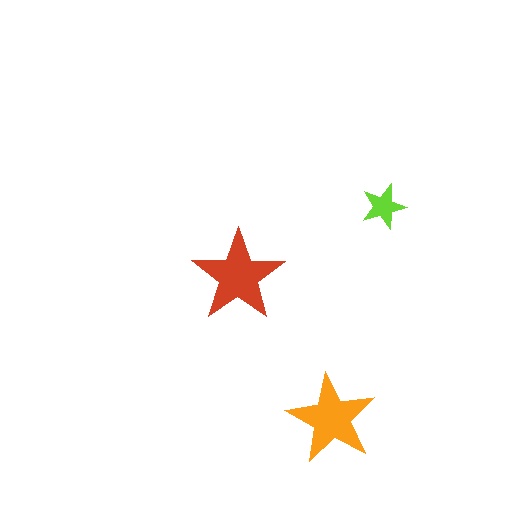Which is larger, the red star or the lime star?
The red one.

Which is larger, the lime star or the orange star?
The orange one.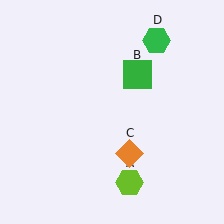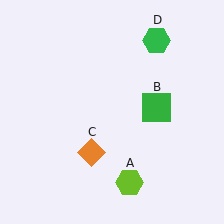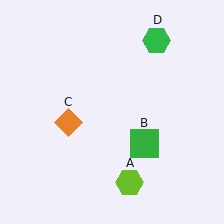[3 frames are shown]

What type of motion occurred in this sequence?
The green square (object B), orange diamond (object C) rotated clockwise around the center of the scene.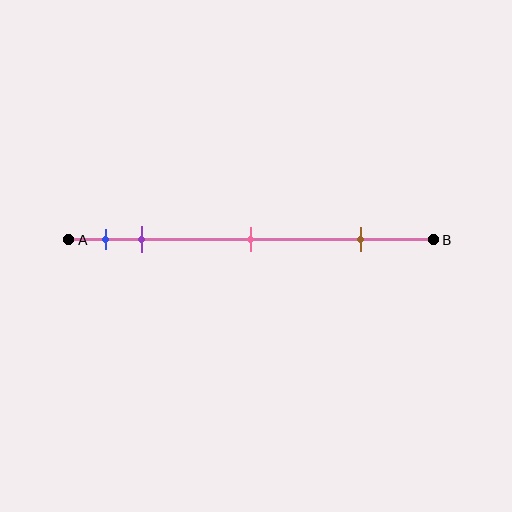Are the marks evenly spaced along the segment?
No, the marks are not evenly spaced.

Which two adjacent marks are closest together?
The blue and purple marks are the closest adjacent pair.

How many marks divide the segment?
There are 4 marks dividing the segment.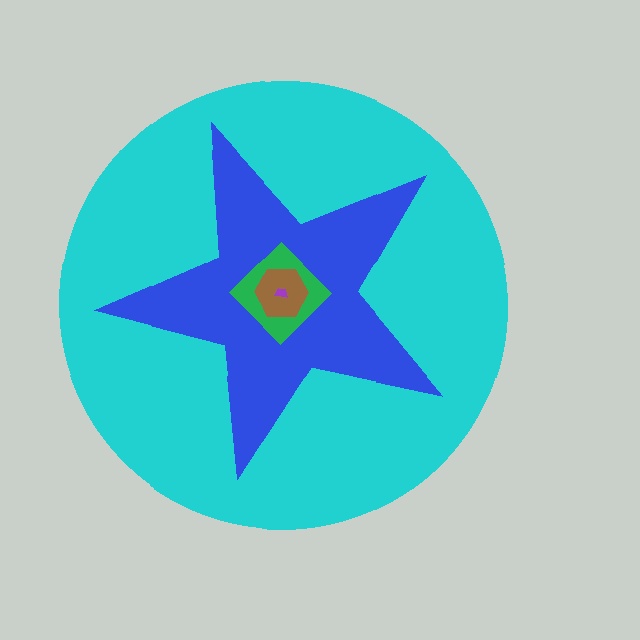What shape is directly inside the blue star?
The green diamond.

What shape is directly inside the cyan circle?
The blue star.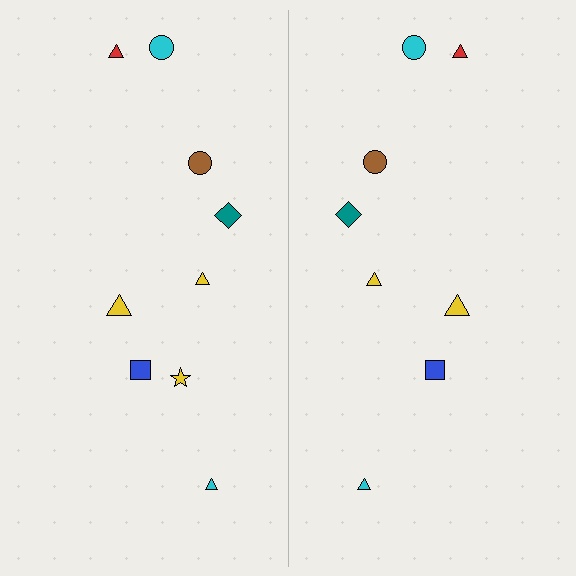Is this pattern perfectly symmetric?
No, the pattern is not perfectly symmetric. A yellow star is missing from the right side.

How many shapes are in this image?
There are 17 shapes in this image.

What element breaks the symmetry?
A yellow star is missing from the right side.